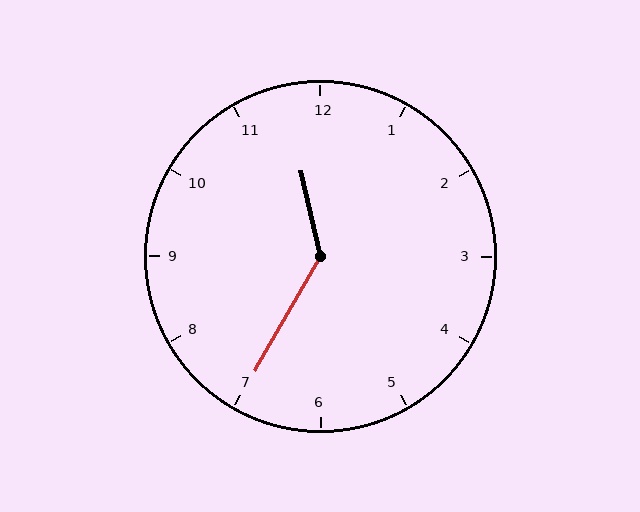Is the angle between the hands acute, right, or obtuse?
It is obtuse.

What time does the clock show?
11:35.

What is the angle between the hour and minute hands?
Approximately 138 degrees.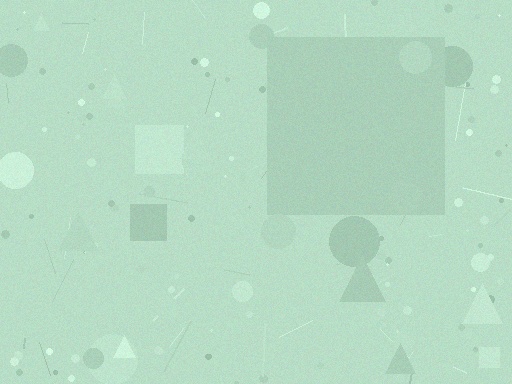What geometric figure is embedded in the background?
A square is embedded in the background.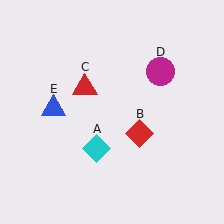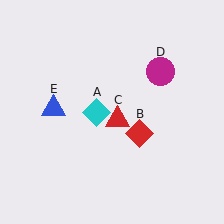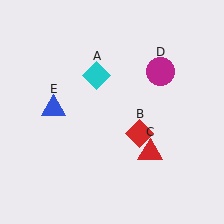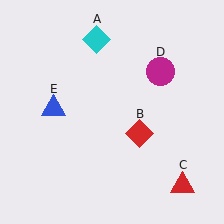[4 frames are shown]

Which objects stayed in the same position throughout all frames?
Red diamond (object B) and magenta circle (object D) and blue triangle (object E) remained stationary.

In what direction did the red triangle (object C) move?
The red triangle (object C) moved down and to the right.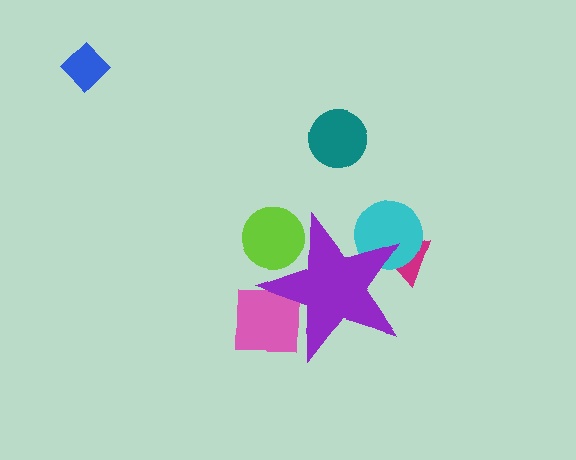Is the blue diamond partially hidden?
No, the blue diamond is fully visible.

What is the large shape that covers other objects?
A purple star.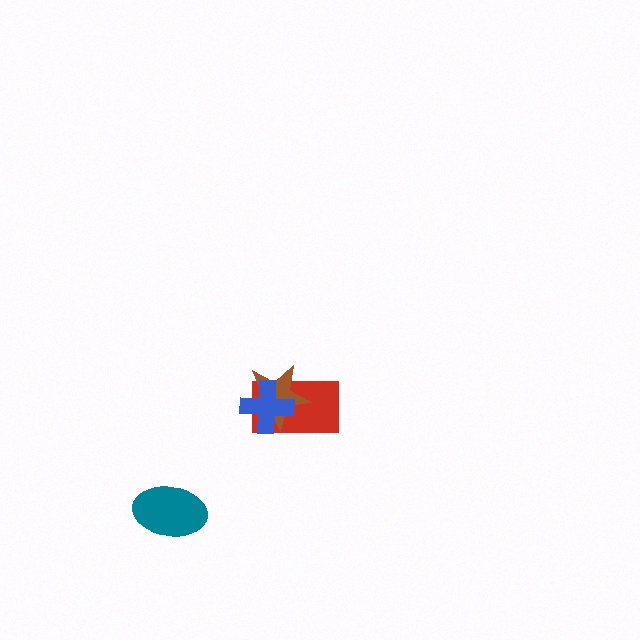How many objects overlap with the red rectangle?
2 objects overlap with the red rectangle.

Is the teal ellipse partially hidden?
No, no other shape covers it.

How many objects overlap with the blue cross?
2 objects overlap with the blue cross.